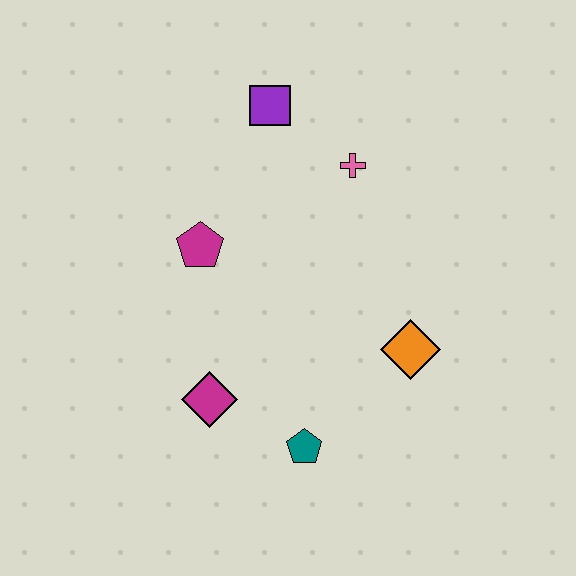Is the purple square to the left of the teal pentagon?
Yes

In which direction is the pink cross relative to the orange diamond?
The pink cross is above the orange diamond.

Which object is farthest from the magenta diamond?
The purple square is farthest from the magenta diamond.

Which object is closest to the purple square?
The pink cross is closest to the purple square.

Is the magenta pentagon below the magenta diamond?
No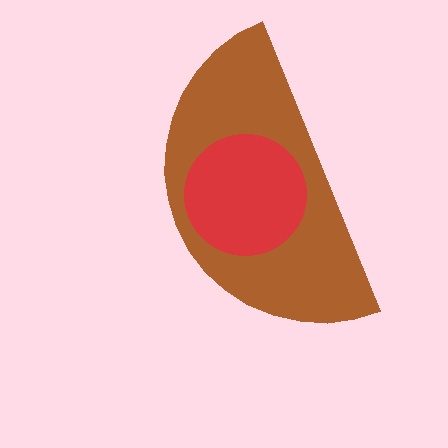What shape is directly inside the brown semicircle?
The red circle.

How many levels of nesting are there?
2.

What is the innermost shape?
The red circle.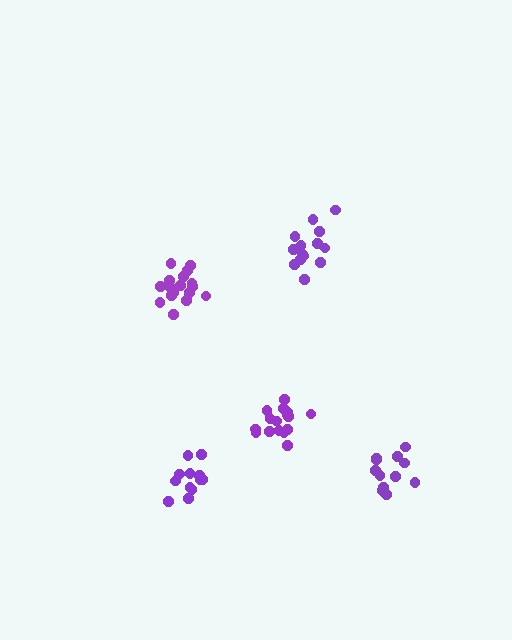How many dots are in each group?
Group 1: 17 dots, Group 2: 17 dots, Group 3: 14 dots, Group 4: 12 dots, Group 5: 12 dots (72 total).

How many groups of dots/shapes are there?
There are 5 groups.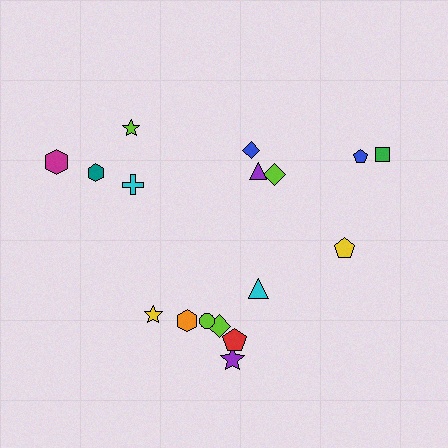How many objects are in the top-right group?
There are 6 objects.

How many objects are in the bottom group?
There are 7 objects.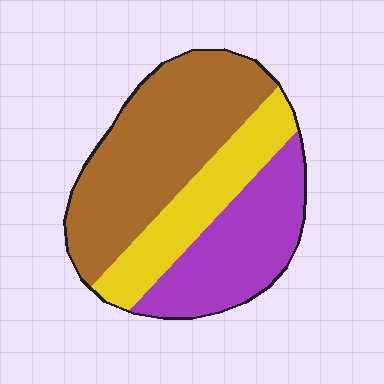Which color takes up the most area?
Brown, at roughly 45%.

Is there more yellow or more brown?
Brown.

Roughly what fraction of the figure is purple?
Purple covers 30% of the figure.